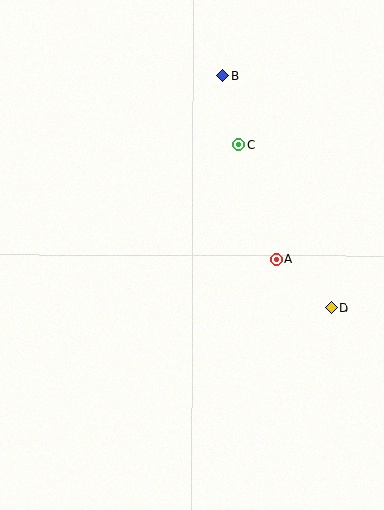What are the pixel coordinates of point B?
Point B is at (223, 76).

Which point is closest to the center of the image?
Point A at (276, 260) is closest to the center.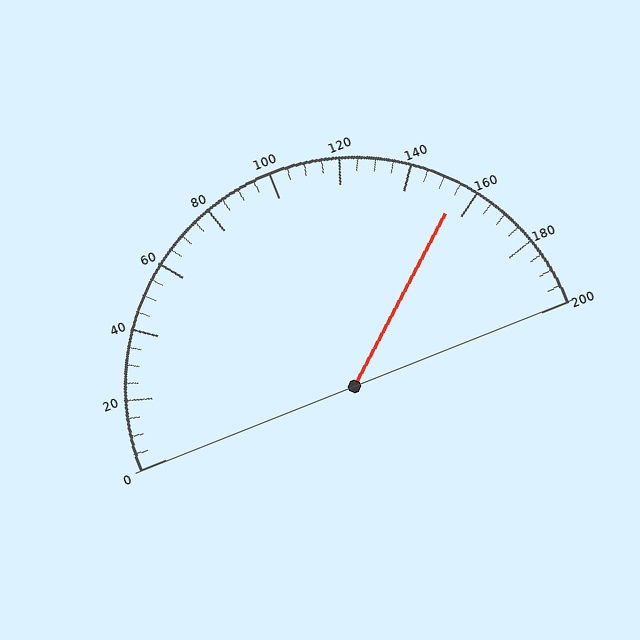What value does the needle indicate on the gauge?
The needle indicates approximately 155.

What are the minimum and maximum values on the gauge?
The gauge ranges from 0 to 200.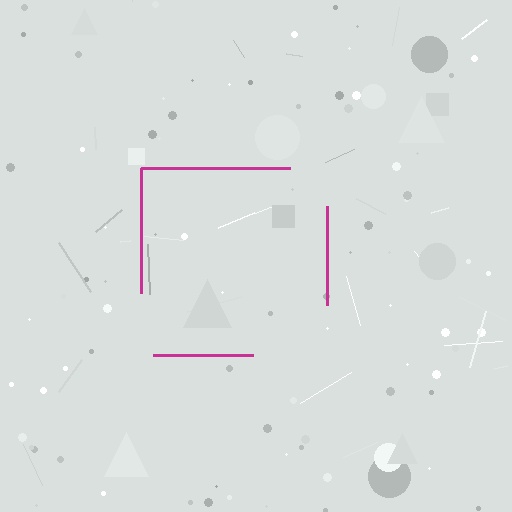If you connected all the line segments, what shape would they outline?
They would outline a square.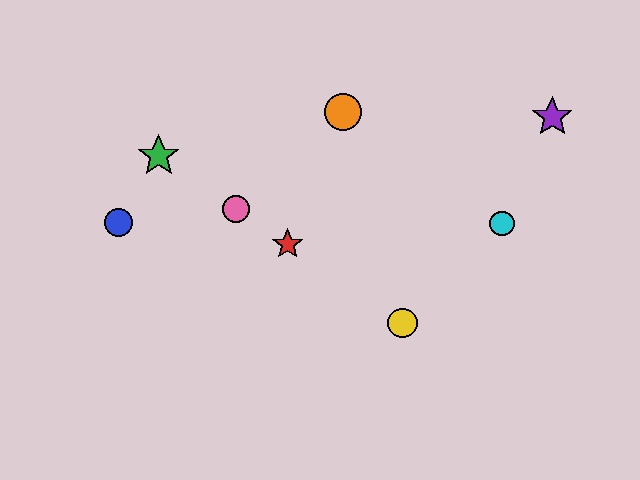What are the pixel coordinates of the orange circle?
The orange circle is at (343, 112).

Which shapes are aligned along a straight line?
The red star, the green star, the yellow circle, the pink circle are aligned along a straight line.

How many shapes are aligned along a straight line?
4 shapes (the red star, the green star, the yellow circle, the pink circle) are aligned along a straight line.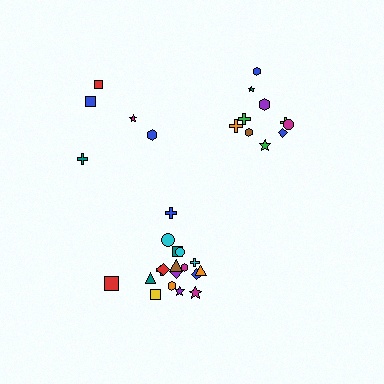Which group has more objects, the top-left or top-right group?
The top-right group.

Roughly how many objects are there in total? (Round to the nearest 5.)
Roughly 35 objects in total.